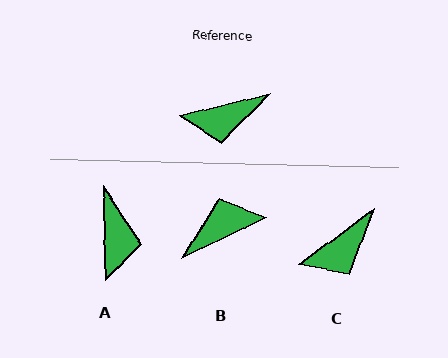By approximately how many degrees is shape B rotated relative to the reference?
Approximately 168 degrees clockwise.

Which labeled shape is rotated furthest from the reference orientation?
B, about 168 degrees away.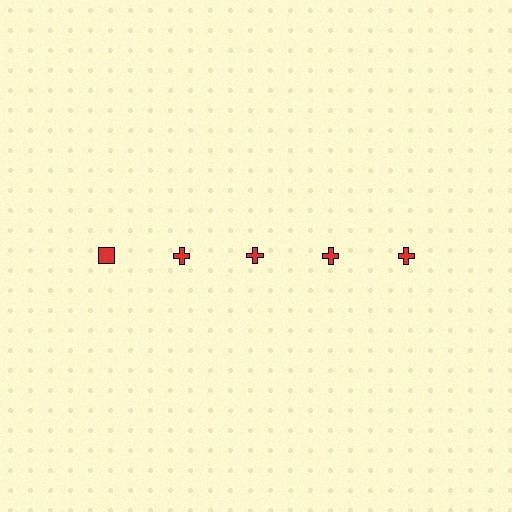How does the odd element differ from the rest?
It has a different shape: square instead of cross.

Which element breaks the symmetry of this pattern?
The red square in the top row, leftmost column breaks the symmetry. All other shapes are red crosses.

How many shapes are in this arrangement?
There are 5 shapes arranged in a grid pattern.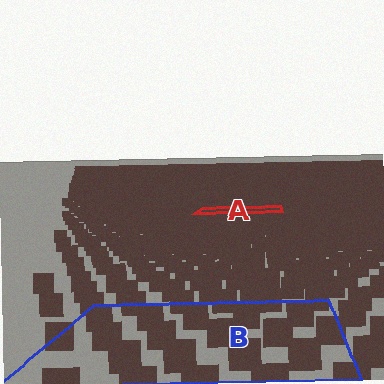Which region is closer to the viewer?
Region B is closer. The texture elements there are larger and more spread out.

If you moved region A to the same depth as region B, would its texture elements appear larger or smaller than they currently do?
They would appear larger. At a closer depth, the same texture elements are projected at a bigger on-screen size.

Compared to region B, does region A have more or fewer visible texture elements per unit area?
Region A has more texture elements per unit area — they are packed more densely because it is farther away.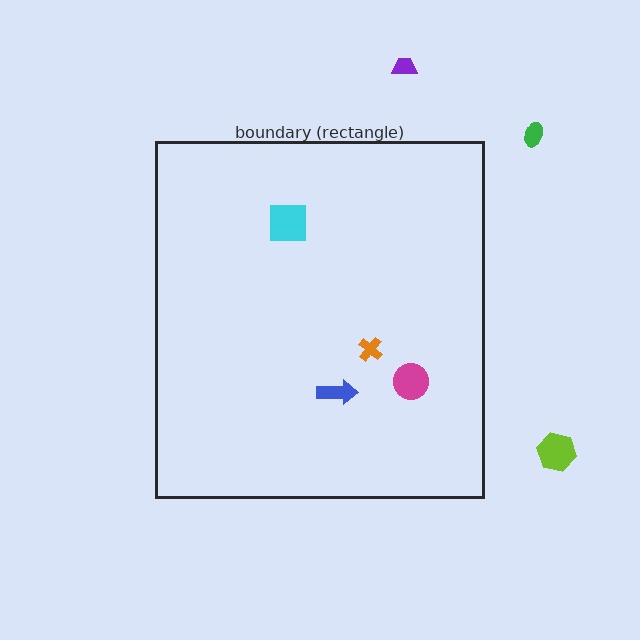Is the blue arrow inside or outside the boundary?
Inside.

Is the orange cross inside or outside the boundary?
Inside.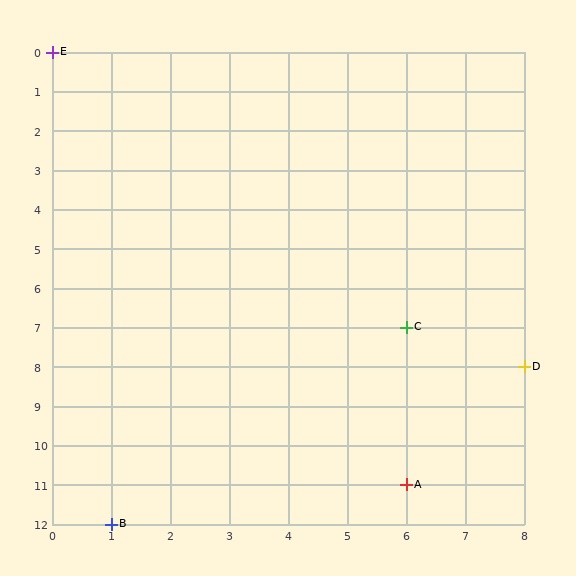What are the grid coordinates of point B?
Point B is at grid coordinates (1, 12).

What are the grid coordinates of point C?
Point C is at grid coordinates (6, 7).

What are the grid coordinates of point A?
Point A is at grid coordinates (6, 11).